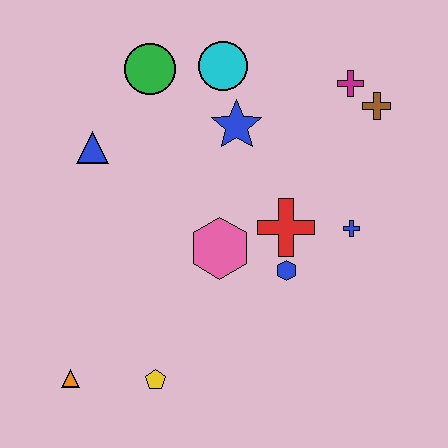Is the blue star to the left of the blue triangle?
No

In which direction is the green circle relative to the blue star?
The green circle is to the left of the blue star.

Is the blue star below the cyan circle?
Yes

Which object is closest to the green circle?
The cyan circle is closest to the green circle.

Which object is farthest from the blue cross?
The orange triangle is farthest from the blue cross.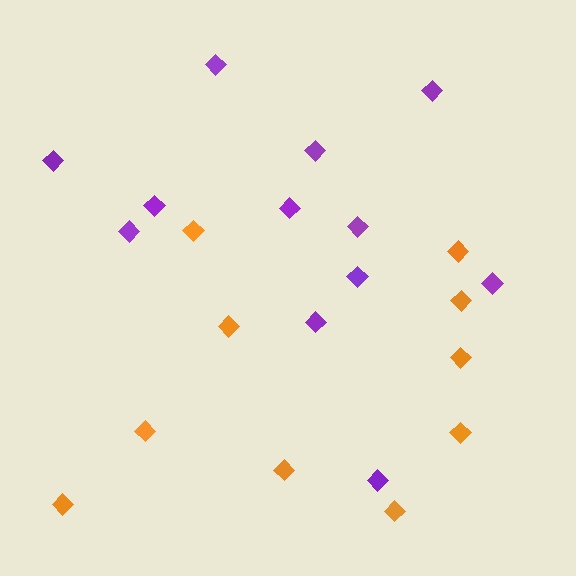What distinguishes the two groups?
There are 2 groups: one group of purple diamonds (12) and one group of orange diamonds (10).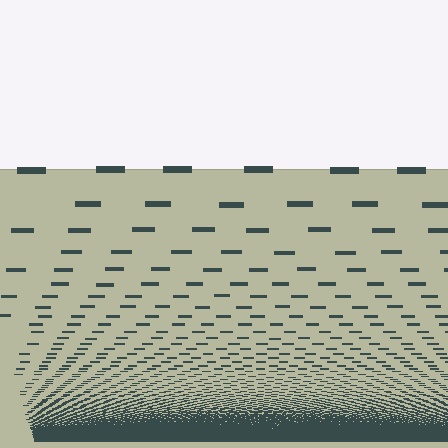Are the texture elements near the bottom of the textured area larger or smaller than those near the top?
Smaller. The gradient is inverted — elements near the bottom are smaller and denser.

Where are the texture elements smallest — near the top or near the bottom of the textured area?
Near the bottom.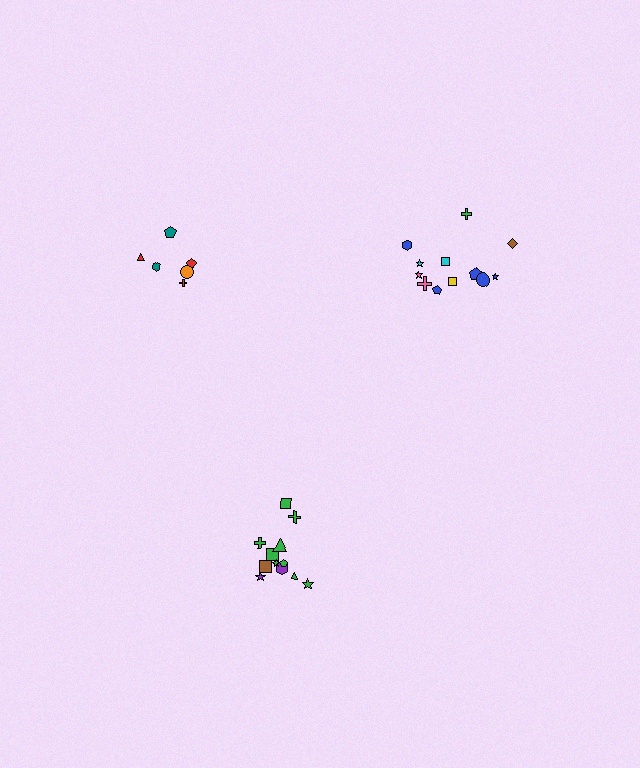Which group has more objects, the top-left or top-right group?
The top-right group.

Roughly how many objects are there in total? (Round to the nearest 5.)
Roughly 30 objects in total.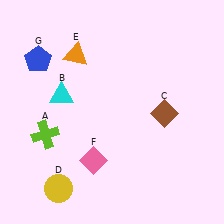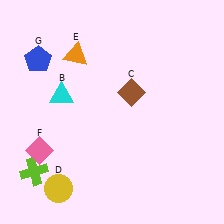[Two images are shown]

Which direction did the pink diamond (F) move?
The pink diamond (F) moved left.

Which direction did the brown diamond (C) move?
The brown diamond (C) moved left.